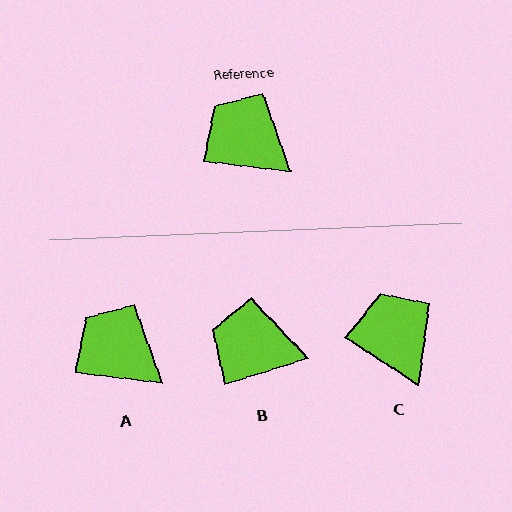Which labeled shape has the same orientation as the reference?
A.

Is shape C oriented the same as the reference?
No, it is off by about 27 degrees.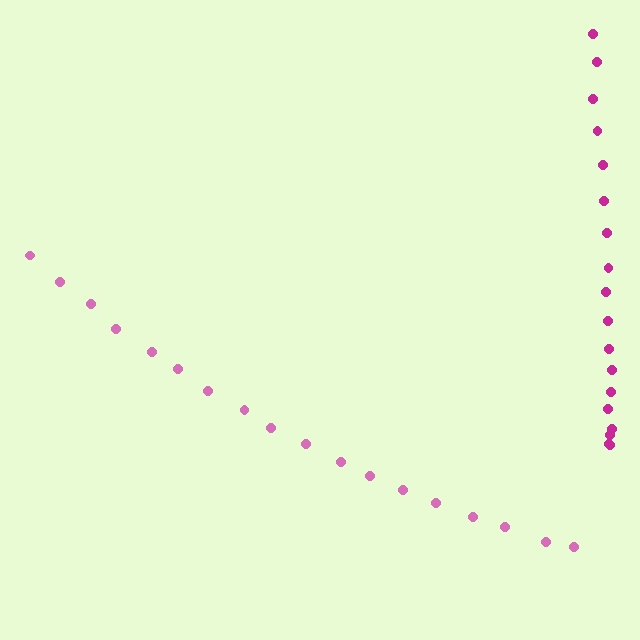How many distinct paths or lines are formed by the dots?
There are 2 distinct paths.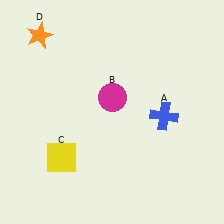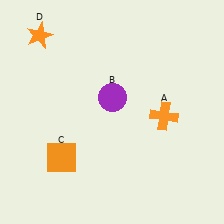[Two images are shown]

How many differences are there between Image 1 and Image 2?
There are 3 differences between the two images.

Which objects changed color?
A changed from blue to orange. B changed from magenta to purple. C changed from yellow to orange.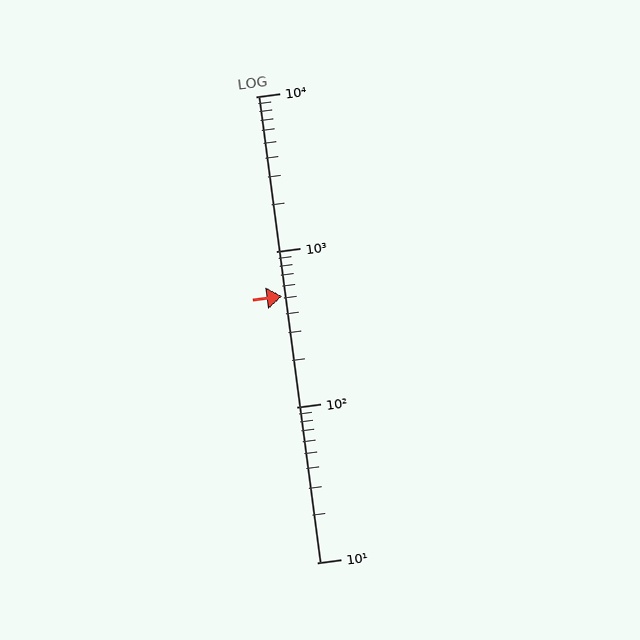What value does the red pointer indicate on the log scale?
The pointer indicates approximately 520.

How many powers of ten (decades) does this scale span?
The scale spans 3 decades, from 10 to 10000.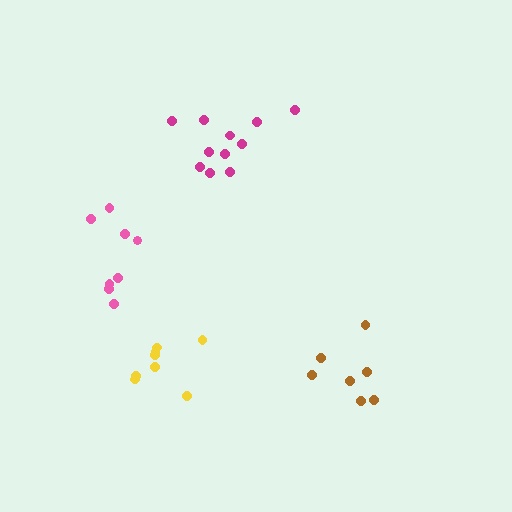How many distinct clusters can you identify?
There are 4 distinct clusters.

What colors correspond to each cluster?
The clusters are colored: brown, pink, magenta, yellow.